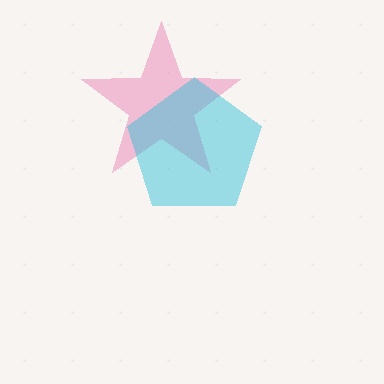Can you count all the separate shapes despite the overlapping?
Yes, there are 2 separate shapes.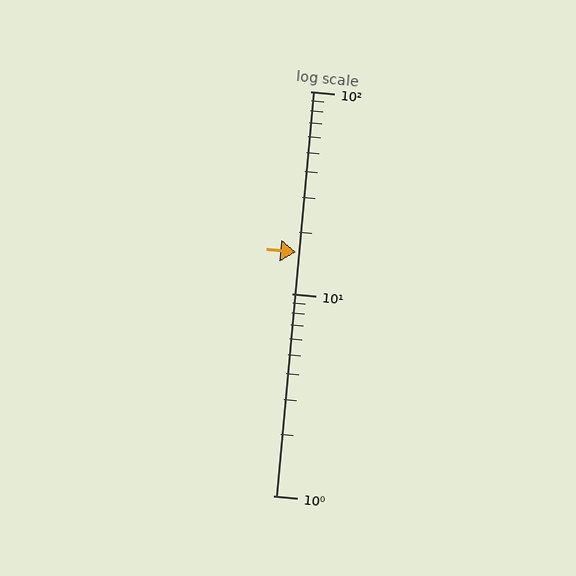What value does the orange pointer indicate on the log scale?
The pointer indicates approximately 16.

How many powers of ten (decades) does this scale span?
The scale spans 2 decades, from 1 to 100.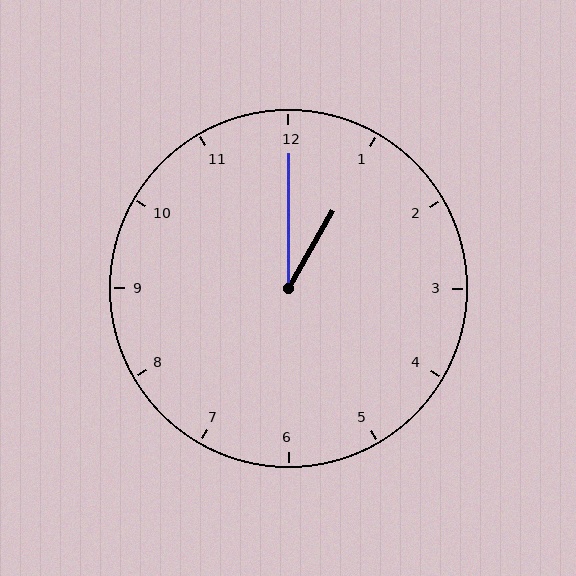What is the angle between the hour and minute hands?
Approximately 30 degrees.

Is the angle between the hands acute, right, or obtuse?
It is acute.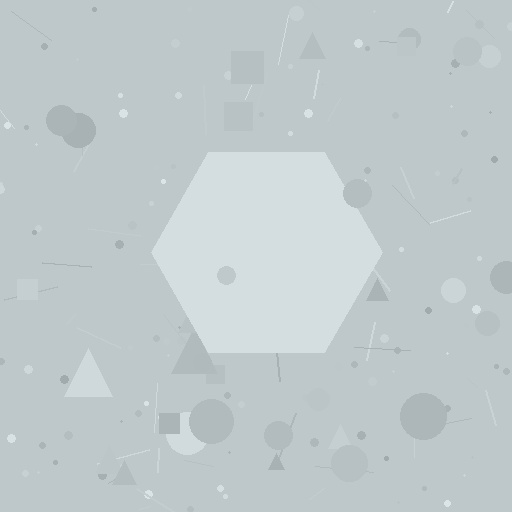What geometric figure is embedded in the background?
A hexagon is embedded in the background.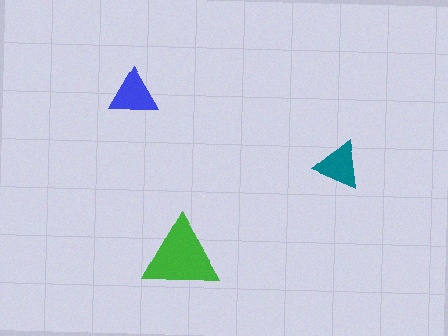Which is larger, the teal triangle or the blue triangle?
The blue one.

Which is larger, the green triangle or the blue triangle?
The green one.